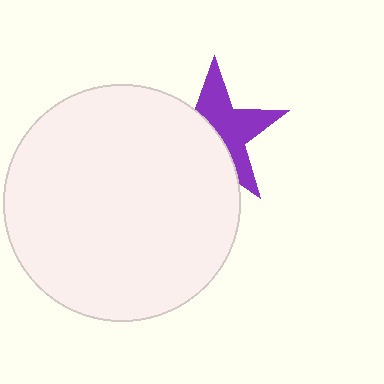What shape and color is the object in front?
The object in front is a white circle.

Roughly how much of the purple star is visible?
About half of it is visible (roughly 50%).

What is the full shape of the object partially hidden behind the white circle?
The partially hidden object is a purple star.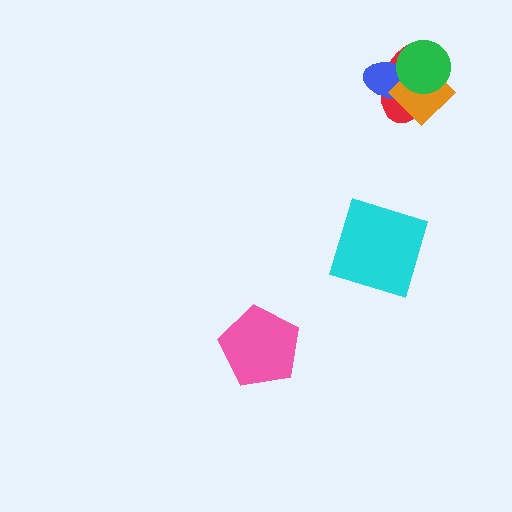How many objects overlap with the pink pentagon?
0 objects overlap with the pink pentagon.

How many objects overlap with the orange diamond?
3 objects overlap with the orange diamond.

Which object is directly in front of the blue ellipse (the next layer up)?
The orange diamond is directly in front of the blue ellipse.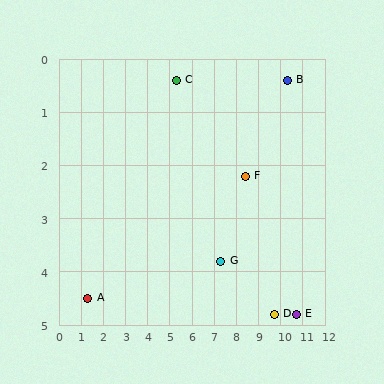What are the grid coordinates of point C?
Point C is at approximately (5.3, 0.4).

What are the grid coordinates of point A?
Point A is at approximately (1.3, 4.5).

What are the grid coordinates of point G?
Point G is at approximately (7.3, 3.8).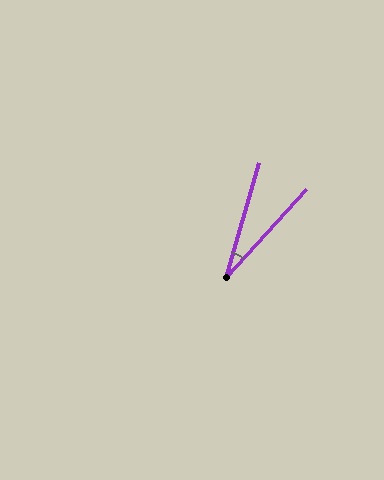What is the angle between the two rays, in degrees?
Approximately 27 degrees.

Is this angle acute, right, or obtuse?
It is acute.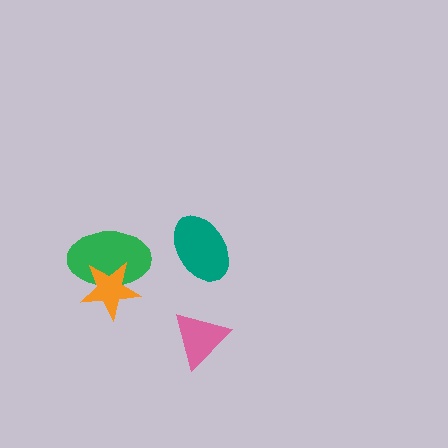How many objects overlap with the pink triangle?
0 objects overlap with the pink triangle.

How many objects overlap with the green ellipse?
1 object overlaps with the green ellipse.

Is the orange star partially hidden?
No, no other shape covers it.